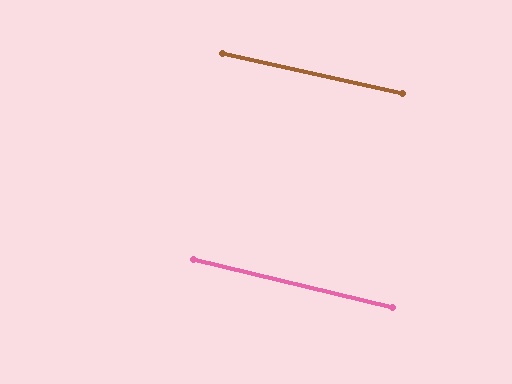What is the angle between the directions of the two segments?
Approximately 1 degree.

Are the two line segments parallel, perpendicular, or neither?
Parallel — their directions differ by only 0.6°.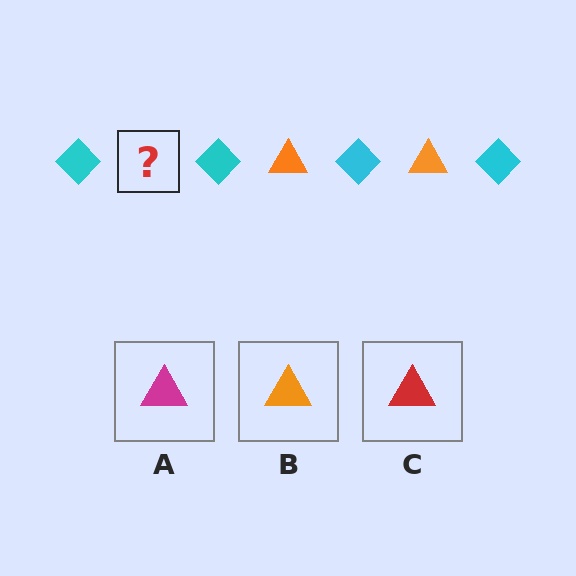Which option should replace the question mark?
Option B.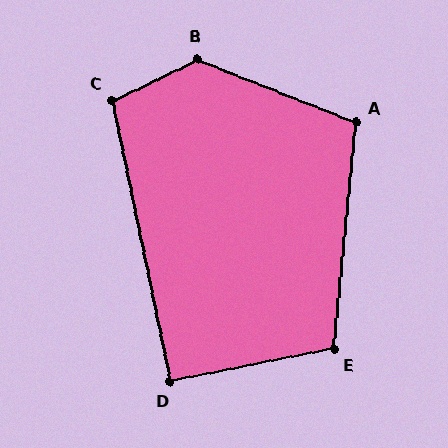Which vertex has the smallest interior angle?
D, at approximately 91 degrees.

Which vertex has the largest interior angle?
B, at approximately 132 degrees.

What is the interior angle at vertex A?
Approximately 106 degrees (obtuse).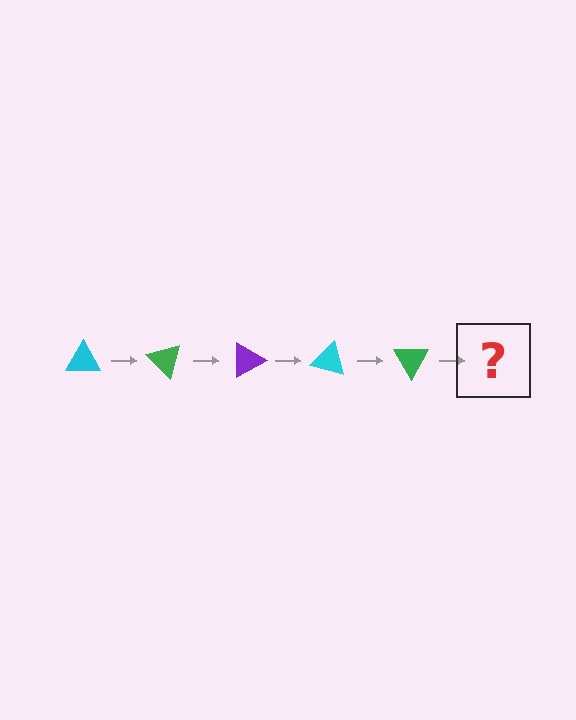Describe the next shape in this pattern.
It should be a purple triangle, rotated 225 degrees from the start.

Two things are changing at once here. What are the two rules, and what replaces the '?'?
The two rules are that it rotates 45 degrees each step and the color cycles through cyan, green, and purple. The '?' should be a purple triangle, rotated 225 degrees from the start.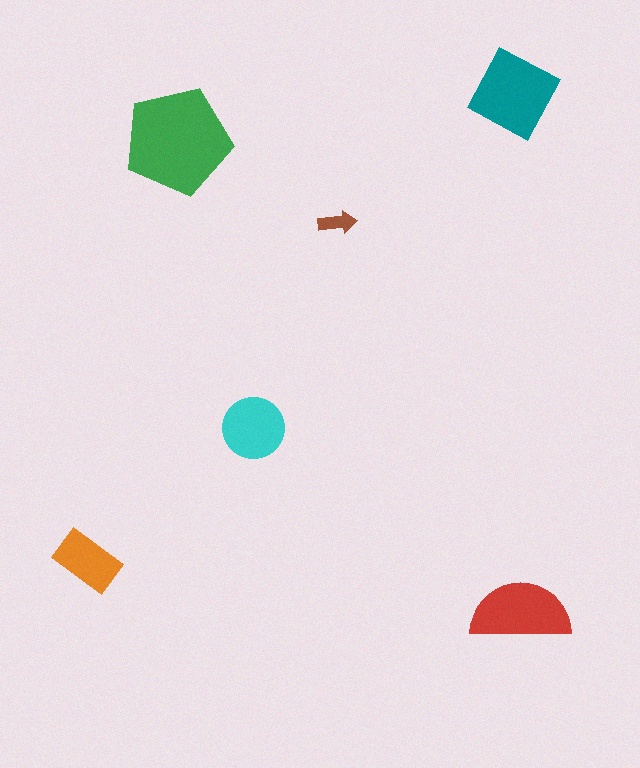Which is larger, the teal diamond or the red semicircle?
The teal diamond.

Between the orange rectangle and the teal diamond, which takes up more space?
The teal diamond.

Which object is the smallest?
The brown arrow.